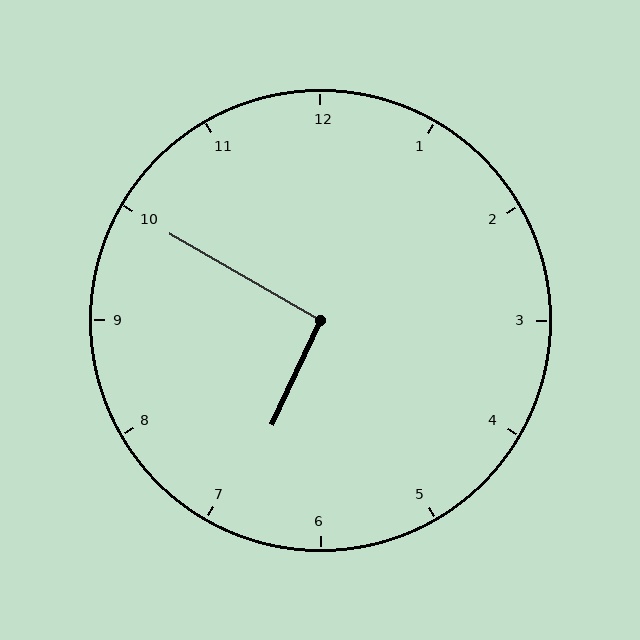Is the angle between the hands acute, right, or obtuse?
It is right.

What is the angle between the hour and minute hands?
Approximately 95 degrees.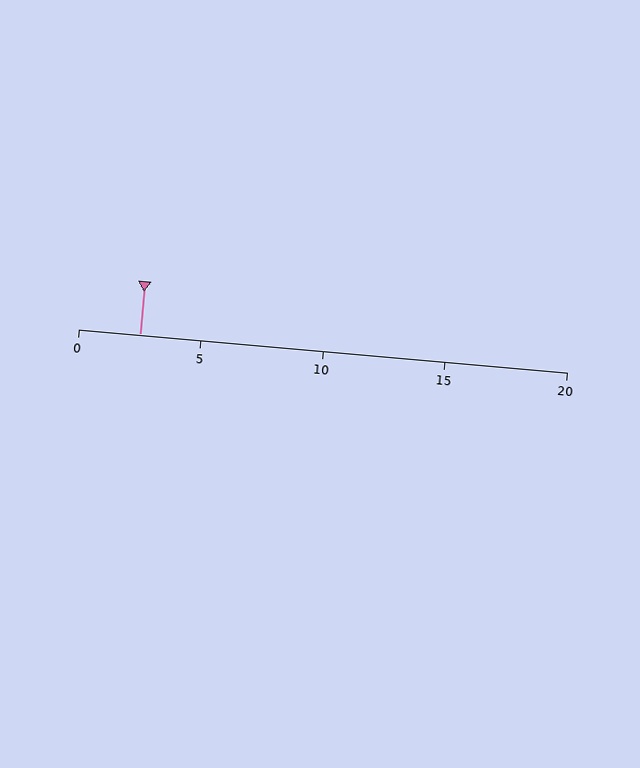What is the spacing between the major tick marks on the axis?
The major ticks are spaced 5 apart.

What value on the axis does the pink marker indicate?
The marker indicates approximately 2.5.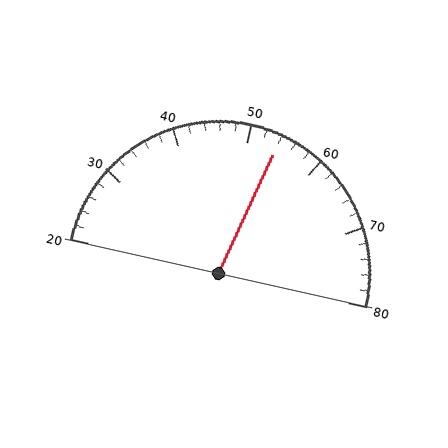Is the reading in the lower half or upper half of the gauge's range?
The reading is in the upper half of the range (20 to 80).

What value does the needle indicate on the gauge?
The needle indicates approximately 54.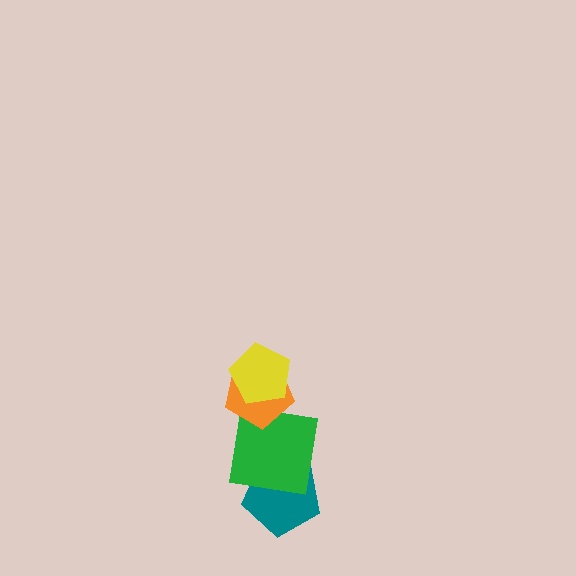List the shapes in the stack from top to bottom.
From top to bottom: the yellow pentagon, the orange pentagon, the green square, the teal pentagon.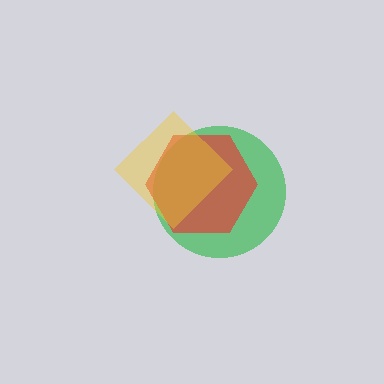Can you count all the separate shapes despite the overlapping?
Yes, there are 3 separate shapes.